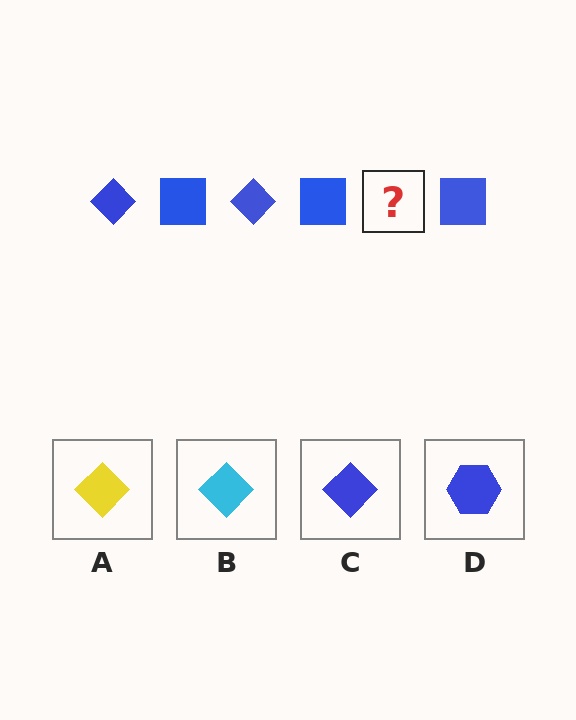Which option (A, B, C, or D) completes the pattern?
C.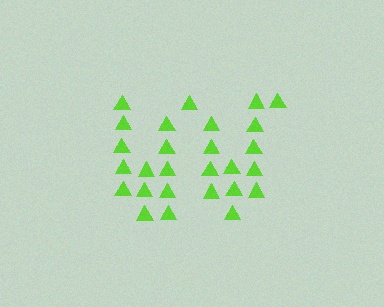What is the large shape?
The large shape is the letter W.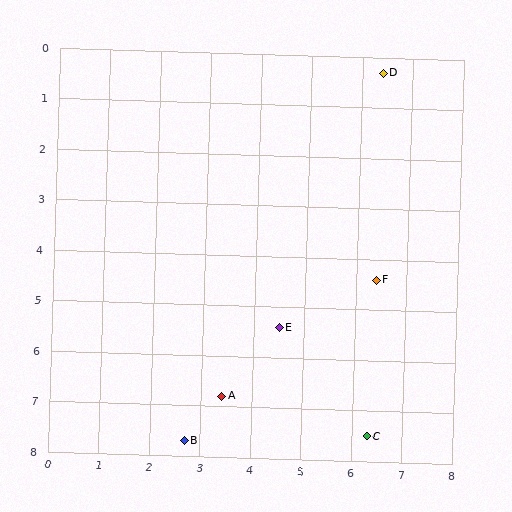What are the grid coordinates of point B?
Point B is at approximately (2.7, 7.7).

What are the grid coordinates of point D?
Point D is at approximately (6.4, 0.3).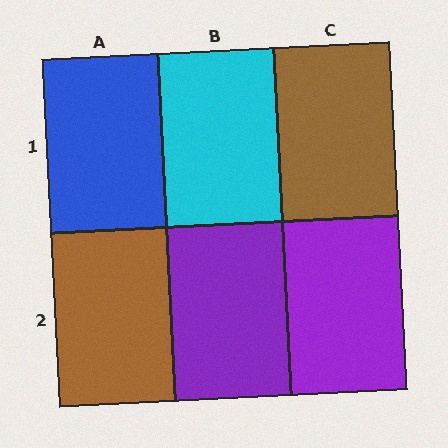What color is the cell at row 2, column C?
Purple.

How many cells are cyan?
1 cell is cyan.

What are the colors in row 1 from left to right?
Blue, cyan, brown.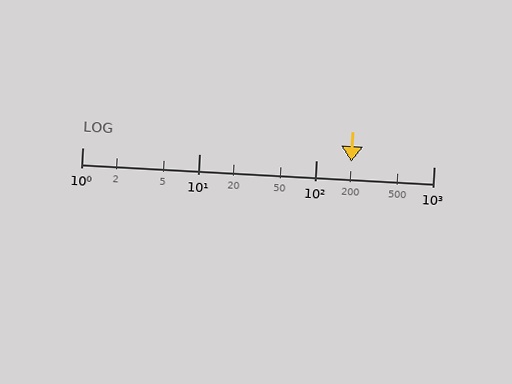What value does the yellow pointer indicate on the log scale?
The pointer indicates approximately 200.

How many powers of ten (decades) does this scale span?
The scale spans 3 decades, from 1 to 1000.